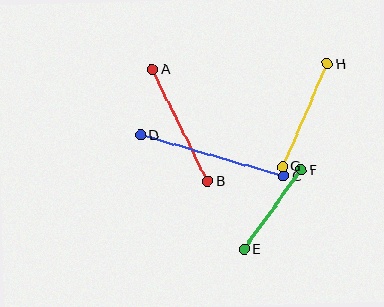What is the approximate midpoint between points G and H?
The midpoint is at approximately (305, 115) pixels.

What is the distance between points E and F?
The distance is approximately 98 pixels.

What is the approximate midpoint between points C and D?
The midpoint is at approximately (212, 156) pixels.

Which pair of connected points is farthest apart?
Points C and D are farthest apart.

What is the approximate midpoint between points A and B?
The midpoint is at approximately (180, 125) pixels.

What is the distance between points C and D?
The distance is approximately 149 pixels.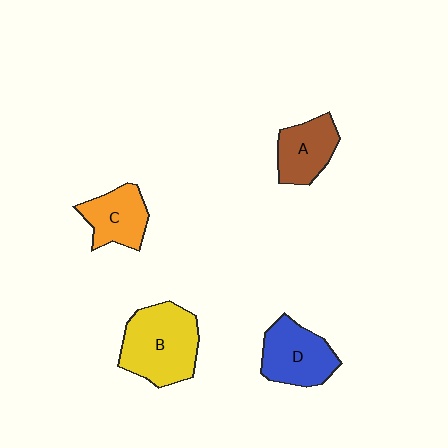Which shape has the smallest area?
Shape C (orange).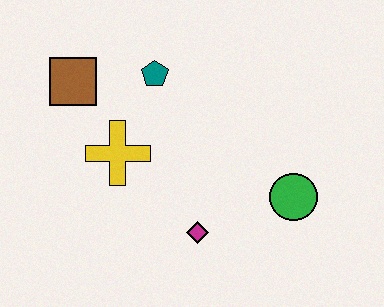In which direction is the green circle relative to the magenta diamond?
The green circle is to the right of the magenta diamond.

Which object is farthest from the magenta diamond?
The brown square is farthest from the magenta diamond.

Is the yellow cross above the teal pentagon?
No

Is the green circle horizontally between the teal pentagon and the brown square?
No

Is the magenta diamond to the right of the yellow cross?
Yes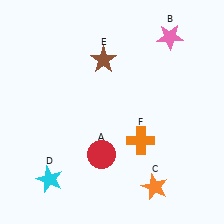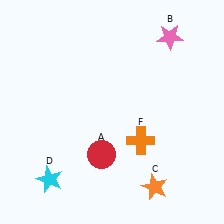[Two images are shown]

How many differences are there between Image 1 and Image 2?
There is 1 difference between the two images.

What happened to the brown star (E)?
The brown star (E) was removed in Image 2. It was in the top-left area of Image 1.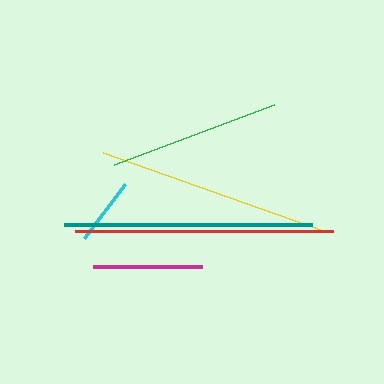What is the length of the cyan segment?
The cyan segment is approximately 68 pixels long.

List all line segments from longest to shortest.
From longest to shortest: red, teal, yellow, green, magenta, cyan.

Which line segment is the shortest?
The cyan line is the shortest at approximately 68 pixels.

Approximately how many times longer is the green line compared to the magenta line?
The green line is approximately 1.5 times the length of the magenta line.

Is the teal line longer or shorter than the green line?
The teal line is longer than the green line.